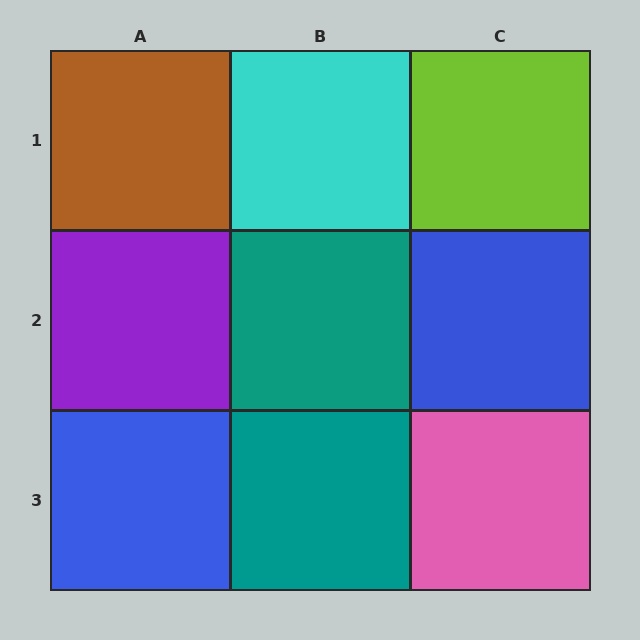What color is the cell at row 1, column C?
Lime.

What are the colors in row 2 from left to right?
Purple, teal, blue.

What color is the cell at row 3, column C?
Pink.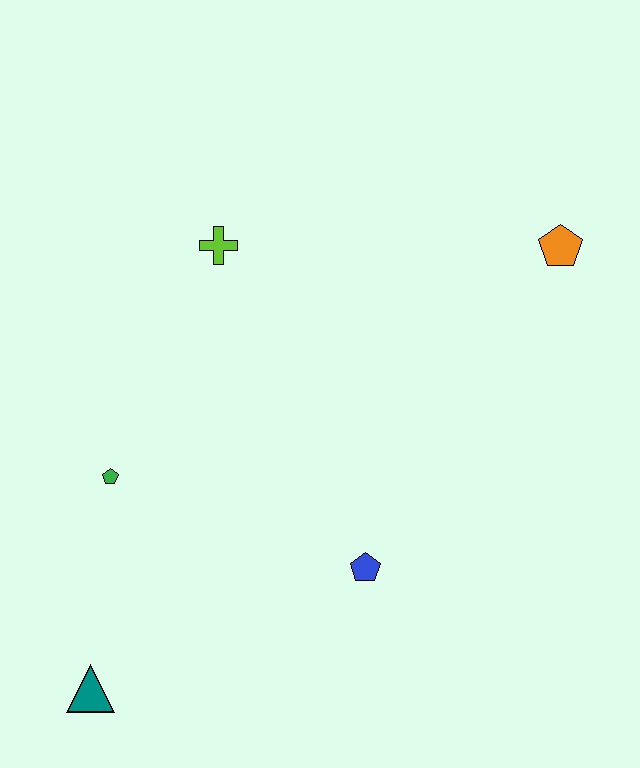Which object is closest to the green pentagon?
The teal triangle is closest to the green pentagon.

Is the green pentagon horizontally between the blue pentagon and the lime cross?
No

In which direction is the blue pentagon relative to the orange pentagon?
The blue pentagon is below the orange pentagon.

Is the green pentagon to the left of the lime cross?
Yes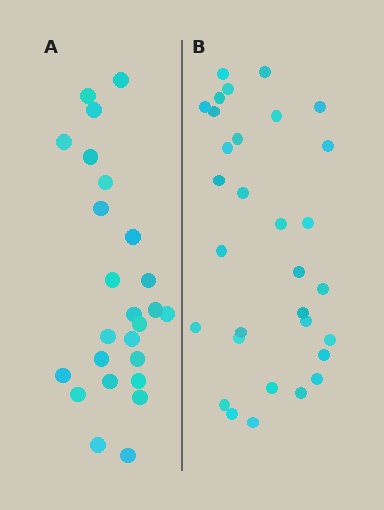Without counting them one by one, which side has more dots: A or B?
Region B (the right region) has more dots.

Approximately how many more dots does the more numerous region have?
Region B has about 6 more dots than region A.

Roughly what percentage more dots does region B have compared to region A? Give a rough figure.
About 25% more.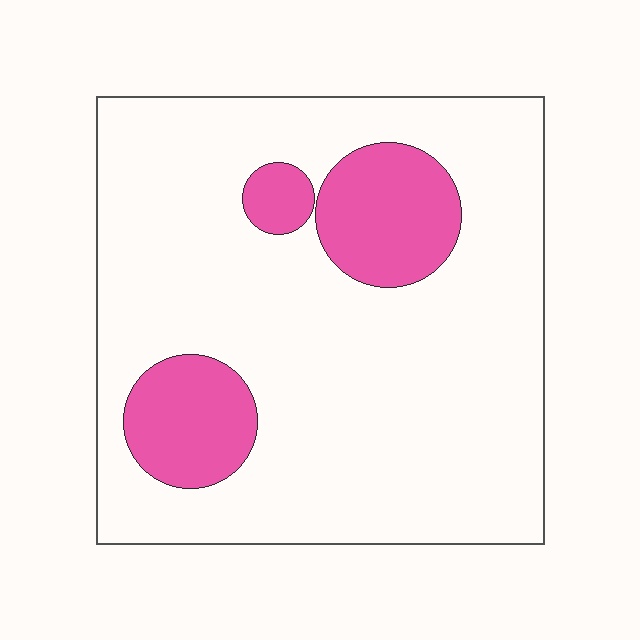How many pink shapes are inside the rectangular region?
3.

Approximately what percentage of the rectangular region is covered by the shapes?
Approximately 20%.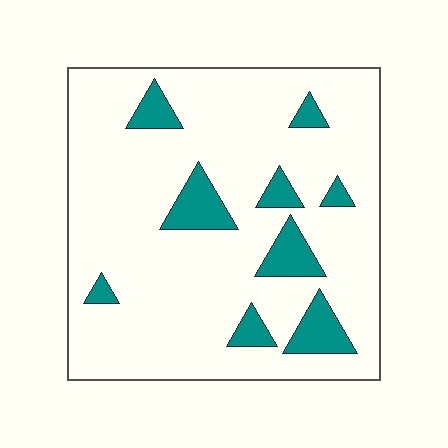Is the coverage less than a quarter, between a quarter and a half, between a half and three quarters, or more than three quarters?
Less than a quarter.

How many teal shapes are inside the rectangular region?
9.